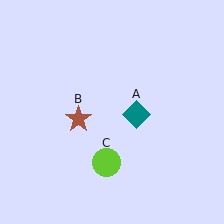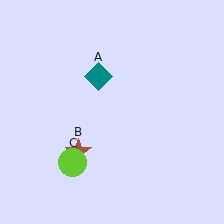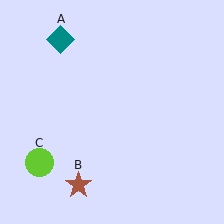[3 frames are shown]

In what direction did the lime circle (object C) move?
The lime circle (object C) moved left.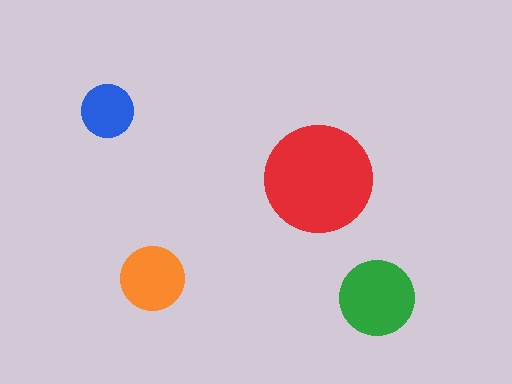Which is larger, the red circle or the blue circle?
The red one.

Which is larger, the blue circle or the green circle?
The green one.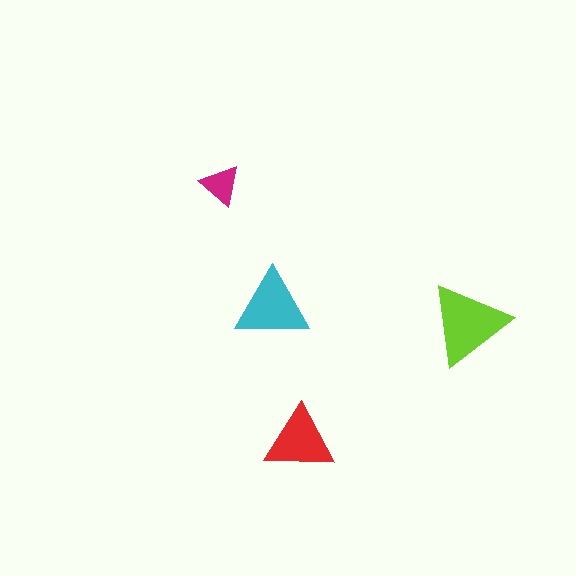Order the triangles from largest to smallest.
the lime one, the cyan one, the red one, the magenta one.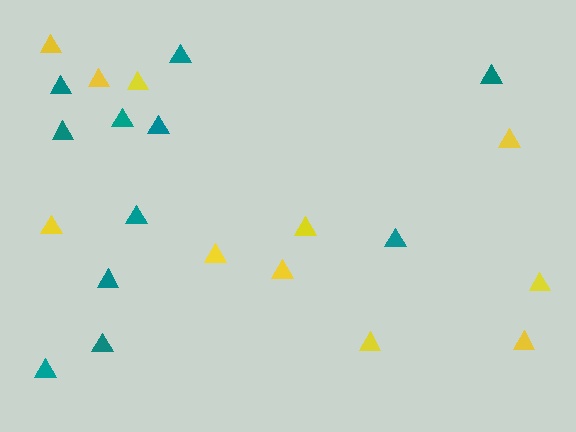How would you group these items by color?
There are 2 groups: one group of yellow triangles (11) and one group of teal triangles (11).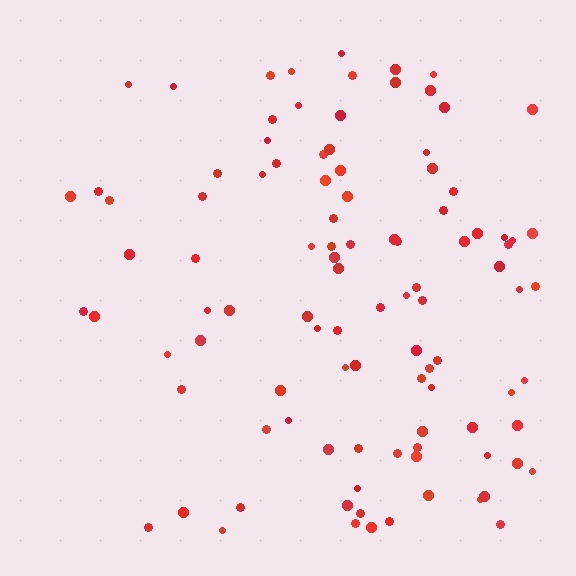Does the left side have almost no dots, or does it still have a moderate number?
Still a moderate number, just noticeably fewer than the right.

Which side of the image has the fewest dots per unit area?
The left.